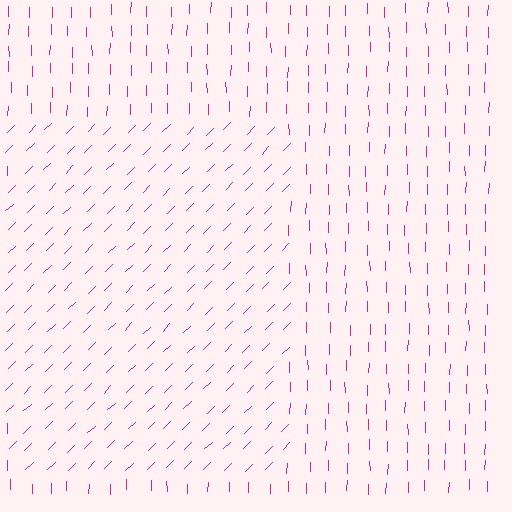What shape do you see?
I see a rectangle.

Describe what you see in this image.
The image is filled with small magenta line segments. A rectangle region in the image has lines oriented differently from the surrounding lines, creating a visible texture boundary.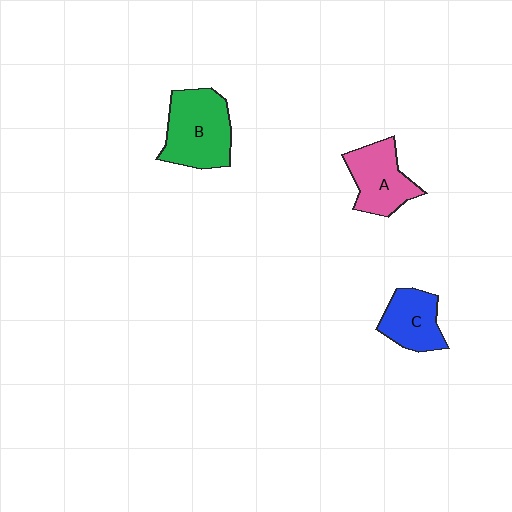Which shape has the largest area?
Shape B (green).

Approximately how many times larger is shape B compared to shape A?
Approximately 1.3 times.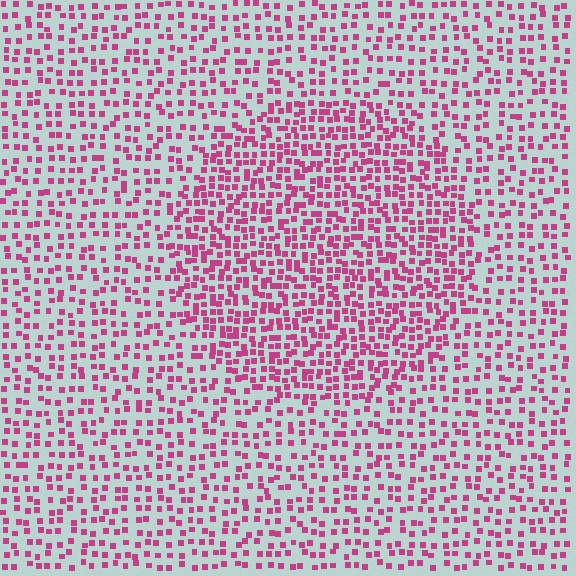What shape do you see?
I see a circle.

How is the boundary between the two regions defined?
The boundary is defined by a change in element density (approximately 1.7x ratio). All elements are the same color, size, and shape.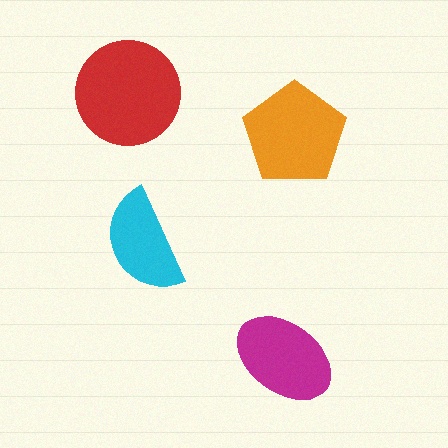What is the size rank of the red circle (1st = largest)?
1st.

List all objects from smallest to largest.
The cyan semicircle, the magenta ellipse, the orange pentagon, the red circle.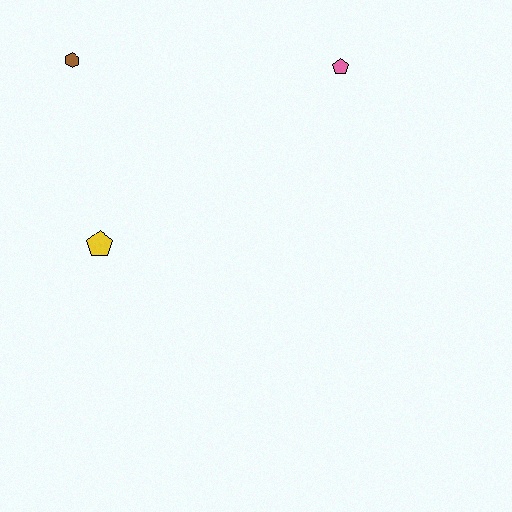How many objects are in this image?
There are 3 objects.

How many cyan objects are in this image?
There are no cyan objects.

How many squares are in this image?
There are no squares.